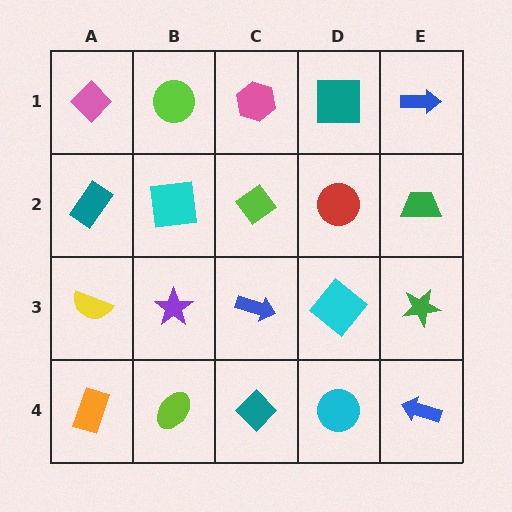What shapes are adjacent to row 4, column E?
A green star (row 3, column E), a cyan circle (row 4, column D).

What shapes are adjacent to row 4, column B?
A purple star (row 3, column B), an orange rectangle (row 4, column A), a teal diamond (row 4, column C).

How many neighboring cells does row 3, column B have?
4.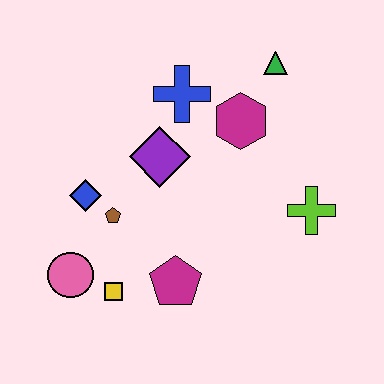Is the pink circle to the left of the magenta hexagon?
Yes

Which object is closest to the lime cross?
The magenta hexagon is closest to the lime cross.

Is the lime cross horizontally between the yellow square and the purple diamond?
No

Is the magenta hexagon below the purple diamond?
No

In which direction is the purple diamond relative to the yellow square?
The purple diamond is above the yellow square.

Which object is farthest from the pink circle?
The green triangle is farthest from the pink circle.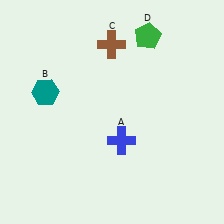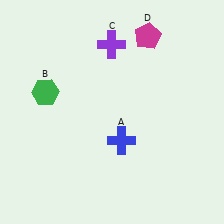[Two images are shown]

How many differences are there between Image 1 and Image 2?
There are 3 differences between the two images.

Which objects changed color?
B changed from teal to green. C changed from brown to purple. D changed from green to magenta.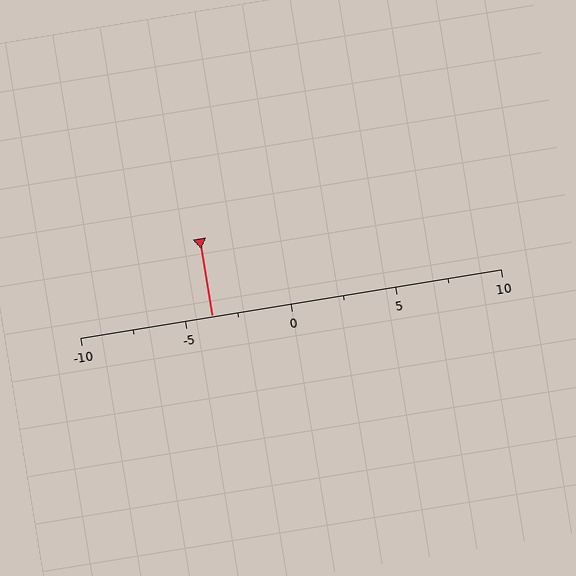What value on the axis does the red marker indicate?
The marker indicates approximately -3.8.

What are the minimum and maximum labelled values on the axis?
The axis runs from -10 to 10.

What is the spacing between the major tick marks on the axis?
The major ticks are spaced 5 apart.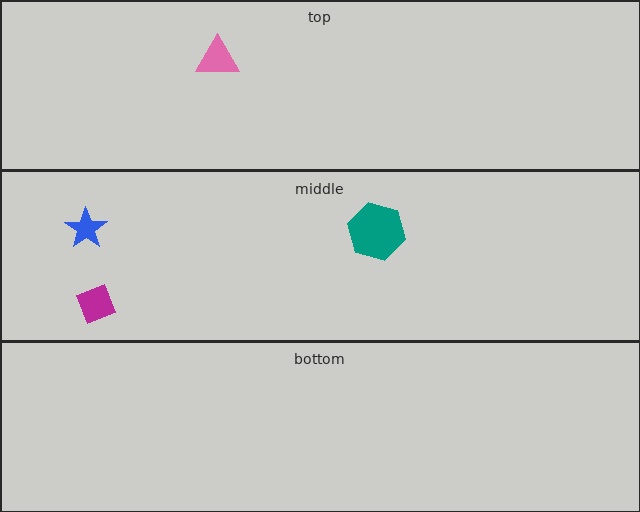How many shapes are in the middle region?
3.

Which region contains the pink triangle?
The top region.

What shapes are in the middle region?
The teal hexagon, the blue star, the magenta diamond.